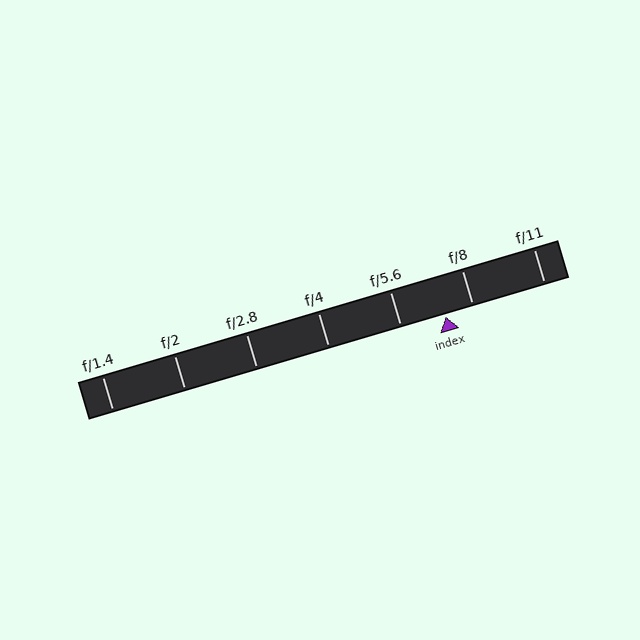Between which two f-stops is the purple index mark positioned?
The index mark is between f/5.6 and f/8.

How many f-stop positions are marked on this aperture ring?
There are 7 f-stop positions marked.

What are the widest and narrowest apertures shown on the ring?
The widest aperture shown is f/1.4 and the narrowest is f/11.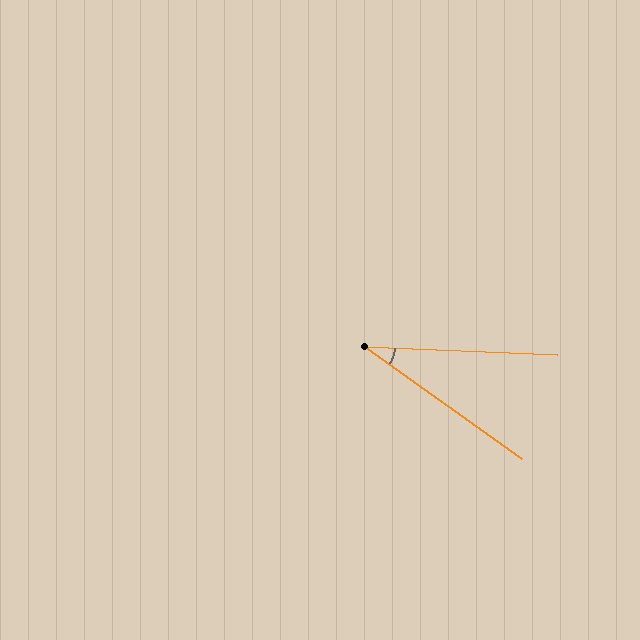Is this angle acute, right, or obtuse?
It is acute.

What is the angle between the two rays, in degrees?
Approximately 33 degrees.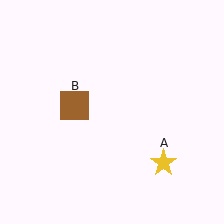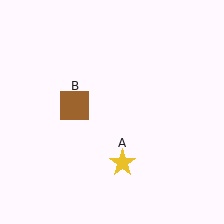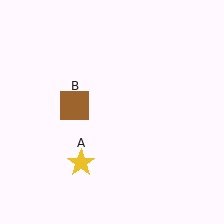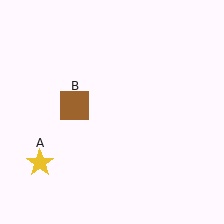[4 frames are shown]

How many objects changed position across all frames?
1 object changed position: yellow star (object A).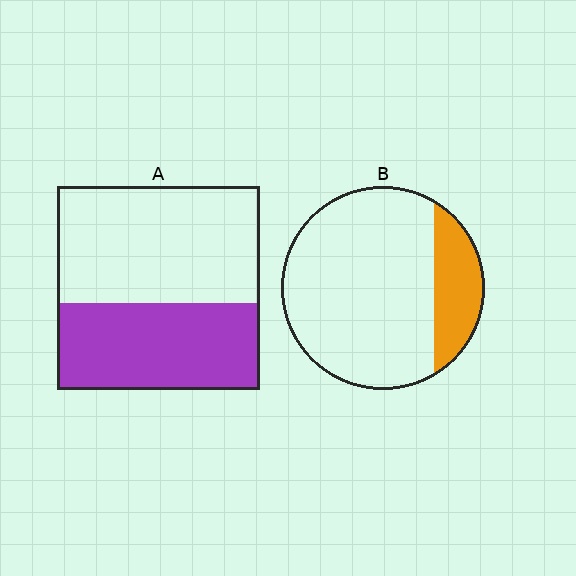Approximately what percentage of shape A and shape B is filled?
A is approximately 45% and B is approximately 20%.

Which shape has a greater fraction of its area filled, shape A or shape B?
Shape A.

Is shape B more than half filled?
No.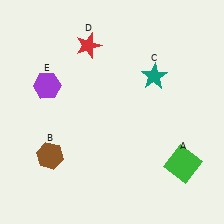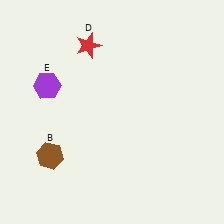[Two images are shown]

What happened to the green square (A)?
The green square (A) was removed in Image 2. It was in the bottom-right area of Image 1.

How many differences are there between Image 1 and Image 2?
There are 2 differences between the two images.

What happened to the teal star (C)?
The teal star (C) was removed in Image 2. It was in the top-right area of Image 1.